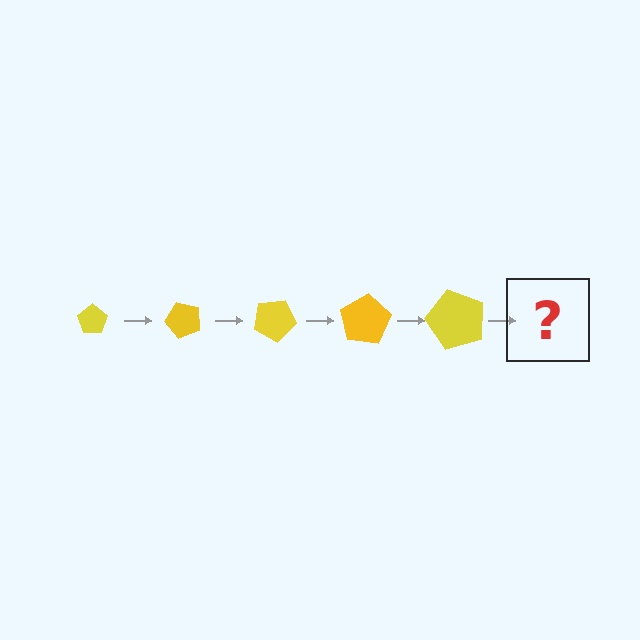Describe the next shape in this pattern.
It should be a pentagon, larger than the previous one and rotated 250 degrees from the start.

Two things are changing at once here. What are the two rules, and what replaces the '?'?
The two rules are that the pentagon grows larger each step and it rotates 50 degrees each step. The '?' should be a pentagon, larger than the previous one and rotated 250 degrees from the start.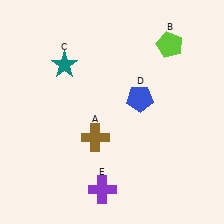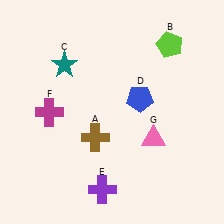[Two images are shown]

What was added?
A magenta cross (F), a pink triangle (G) were added in Image 2.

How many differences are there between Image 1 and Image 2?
There are 2 differences between the two images.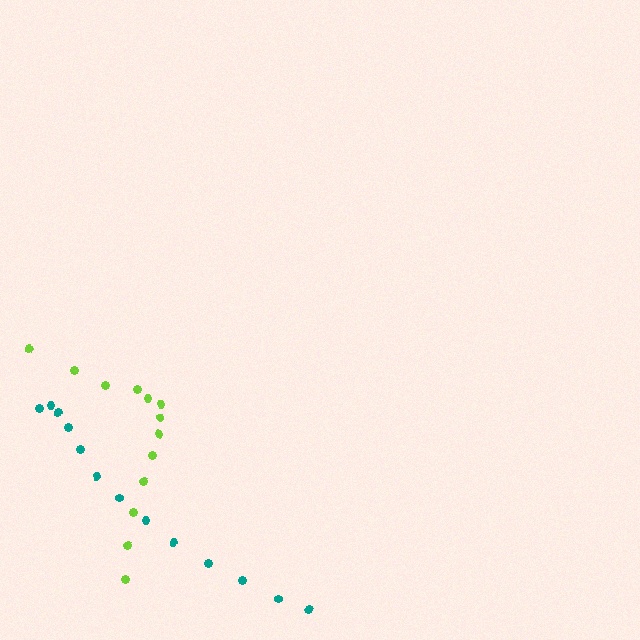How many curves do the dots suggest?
There are 2 distinct paths.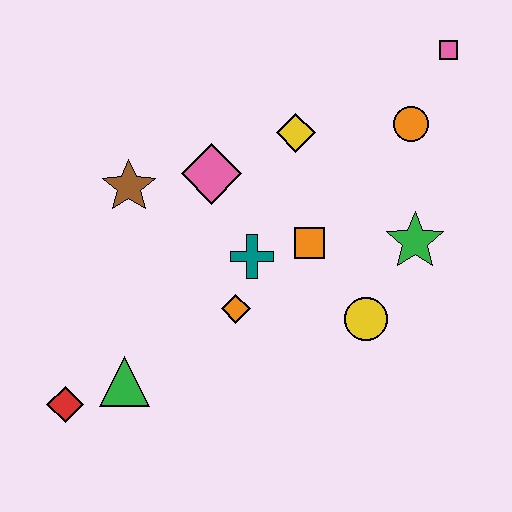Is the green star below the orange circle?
Yes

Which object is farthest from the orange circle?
The red diamond is farthest from the orange circle.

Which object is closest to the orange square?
The teal cross is closest to the orange square.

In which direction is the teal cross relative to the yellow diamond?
The teal cross is below the yellow diamond.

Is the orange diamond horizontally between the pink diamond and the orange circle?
Yes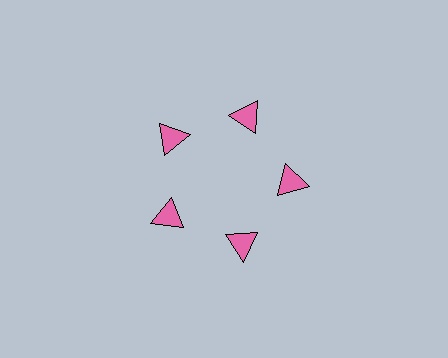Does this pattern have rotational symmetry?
Yes, this pattern has 5-fold rotational symmetry. It looks the same after rotating 72 degrees around the center.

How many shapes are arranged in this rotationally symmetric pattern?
There are 5 shapes, arranged in 5 groups of 1.